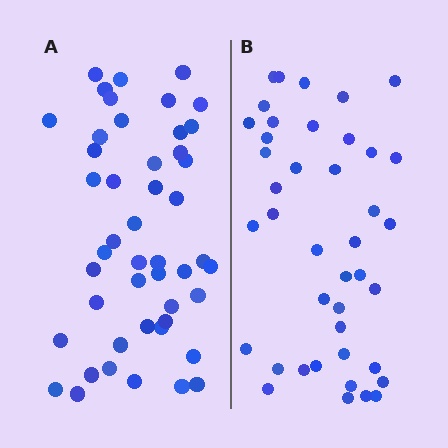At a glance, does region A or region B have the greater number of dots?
Region A (the left region) has more dots.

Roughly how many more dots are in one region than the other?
Region A has about 6 more dots than region B.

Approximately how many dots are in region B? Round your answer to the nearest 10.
About 40 dots. (The exact count is 41, which rounds to 40.)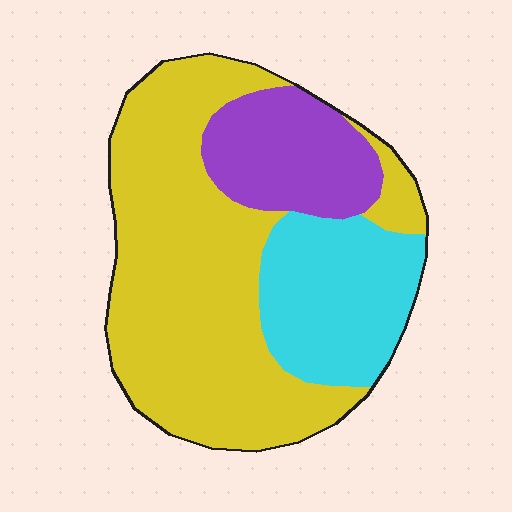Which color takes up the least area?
Purple, at roughly 20%.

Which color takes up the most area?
Yellow, at roughly 60%.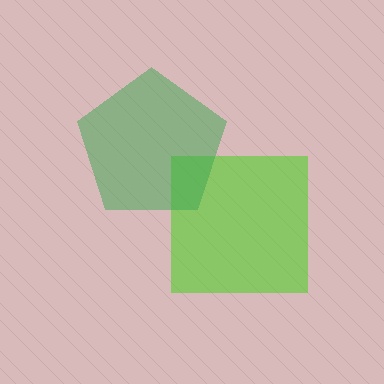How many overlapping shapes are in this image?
There are 2 overlapping shapes in the image.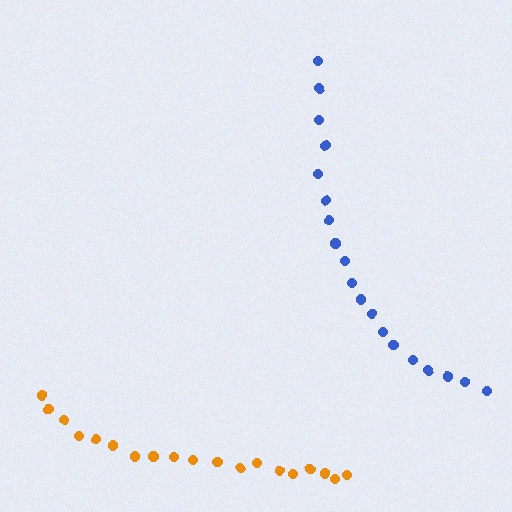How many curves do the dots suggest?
There are 2 distinct paths.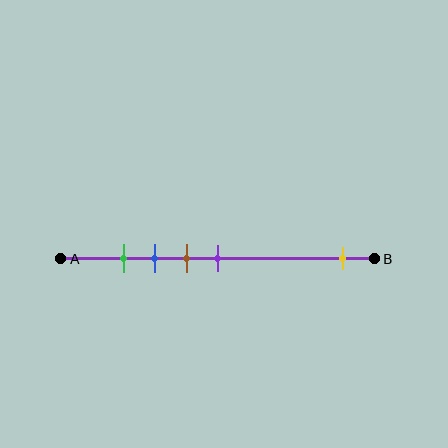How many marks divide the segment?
There are 5 marks dividing the segment.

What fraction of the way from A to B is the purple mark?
The purple mark is approximately 50% (0.5) of the way from A to B.